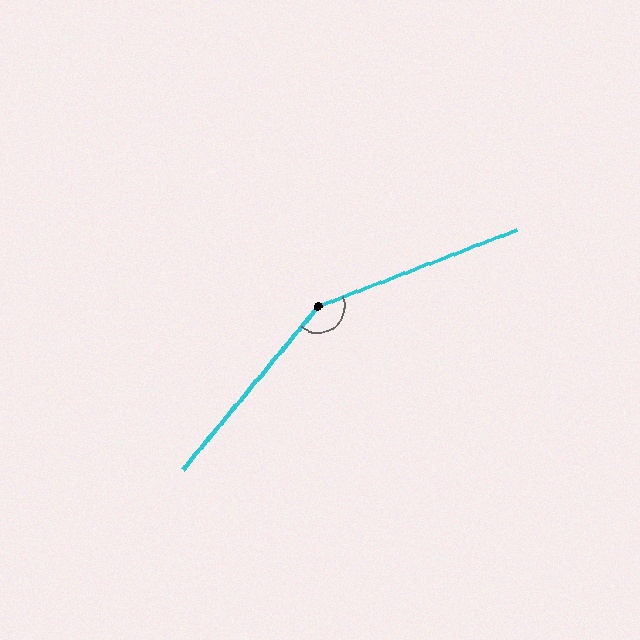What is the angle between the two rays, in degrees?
Approximately 151 degrees.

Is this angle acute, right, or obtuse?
It is obtuse.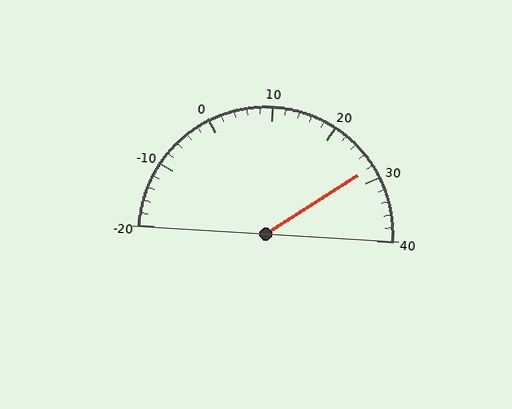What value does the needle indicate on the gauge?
The needle indicates approximately 28.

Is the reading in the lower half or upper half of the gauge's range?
The reading is in the upper half of the range (-20 to 40).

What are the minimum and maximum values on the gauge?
The gauge ranges from -20 to 40.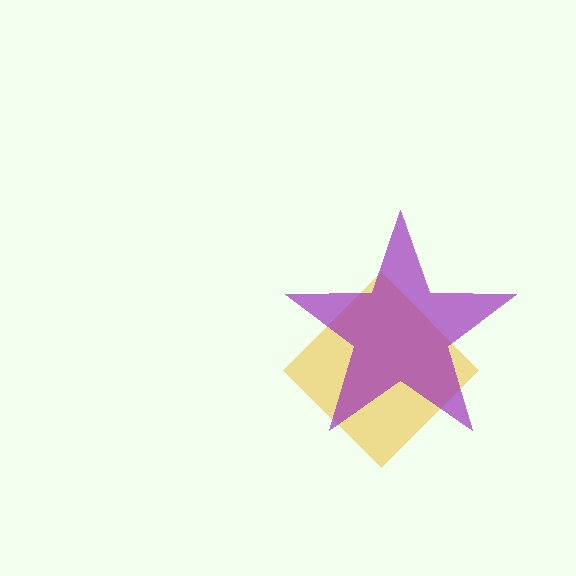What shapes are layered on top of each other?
The layered shapes are: a yellow diamond, a purple star.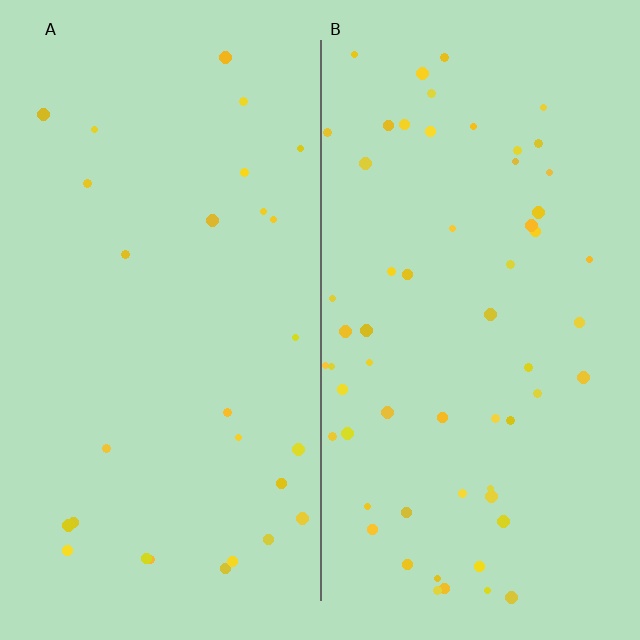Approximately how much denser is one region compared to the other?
Approximately 2.1× — region B over region A.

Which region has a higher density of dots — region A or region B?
B (the right).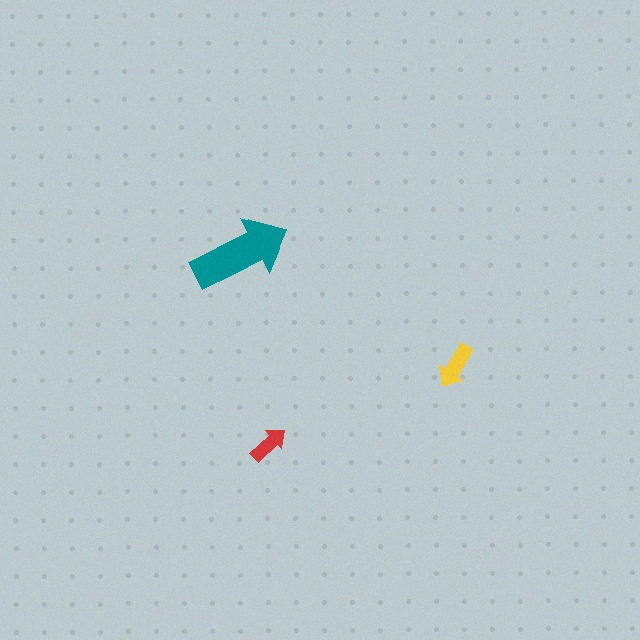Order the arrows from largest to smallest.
the teal one, the yellow one, the red one.